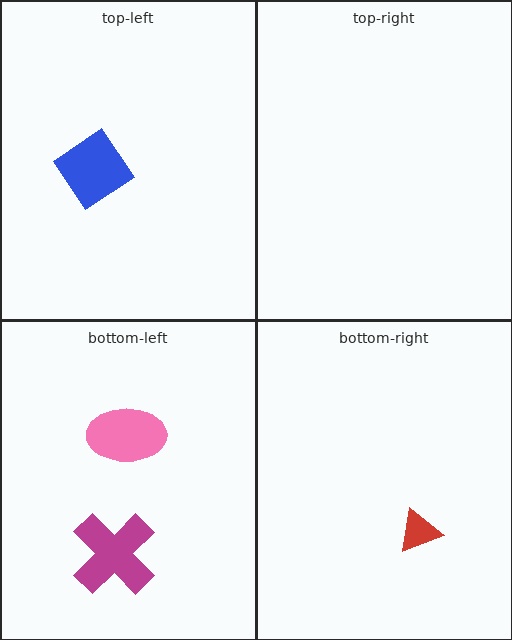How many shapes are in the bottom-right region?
1.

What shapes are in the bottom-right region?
The red triangle.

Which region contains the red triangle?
The bottom-right region.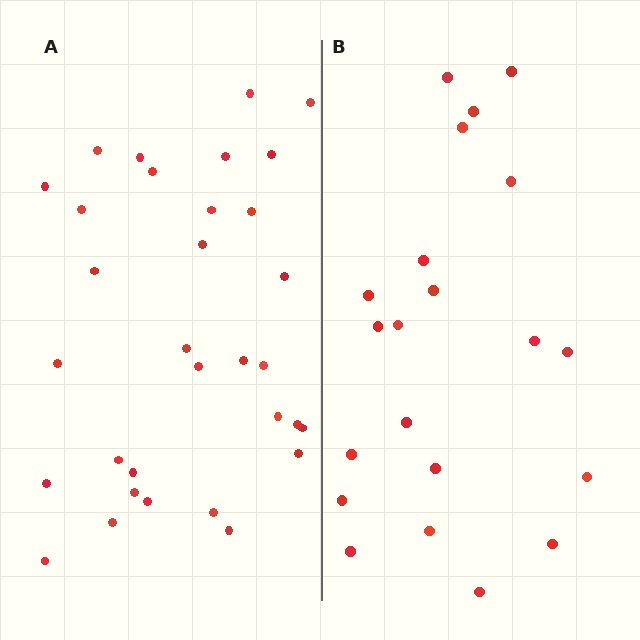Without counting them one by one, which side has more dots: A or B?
Region A (the left region) has more dots.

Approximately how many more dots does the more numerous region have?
Region A has roughly 12 or so more dots than region B.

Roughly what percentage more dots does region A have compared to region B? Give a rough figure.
About 50% more.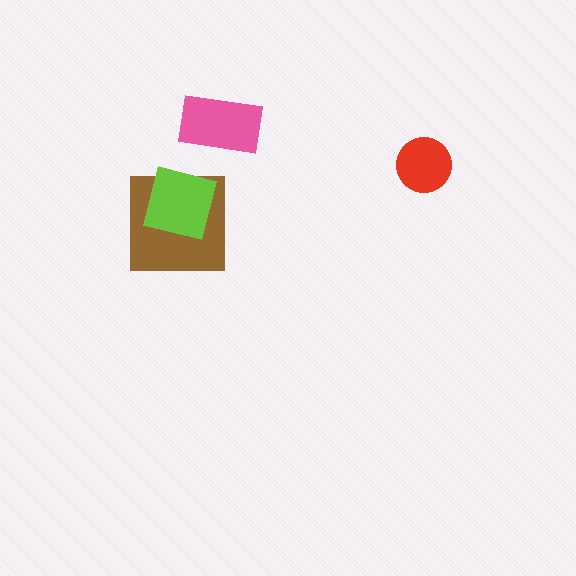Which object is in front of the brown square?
The lime square is in front of the brown square.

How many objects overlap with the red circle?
0 objects overlap with the red circle.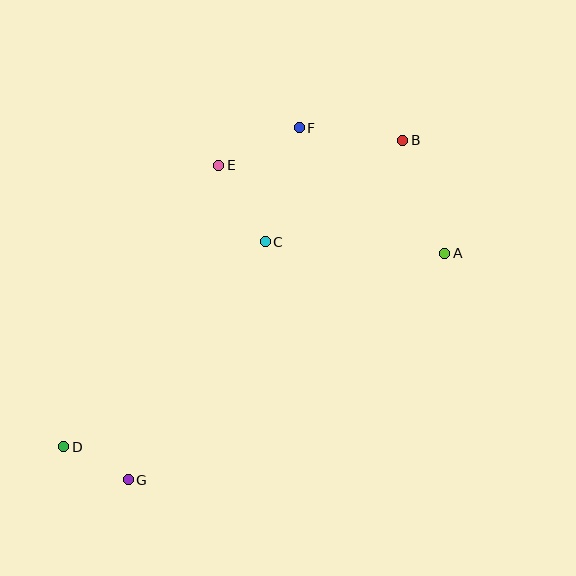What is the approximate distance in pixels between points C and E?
The distance between C and E is approximately 89 pixels.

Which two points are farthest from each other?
Points B and D are farthest from each other.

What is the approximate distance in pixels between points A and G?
The distance between A and G is approximately 389 pixels.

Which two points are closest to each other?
Points D and G are closest to each other.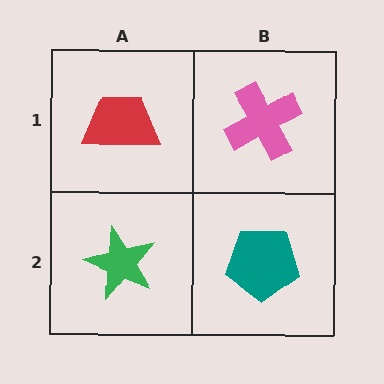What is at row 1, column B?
A pink cross.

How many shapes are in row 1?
2 shapes.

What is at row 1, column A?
A red trapezoid.